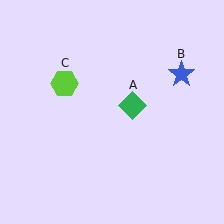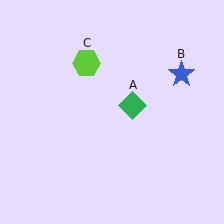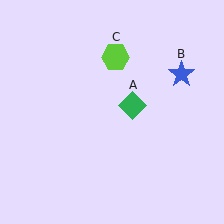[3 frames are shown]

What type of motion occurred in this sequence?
The lime hexagon (object C) rotated clockwise around the center of the scene.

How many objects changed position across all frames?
1 object changed position: lime hexagon (object C).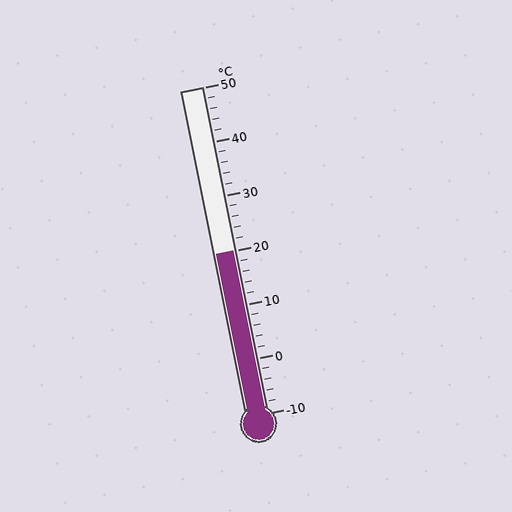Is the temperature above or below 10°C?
The temperature is above 10°C.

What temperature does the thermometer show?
The thermometer shows approximately 20°C.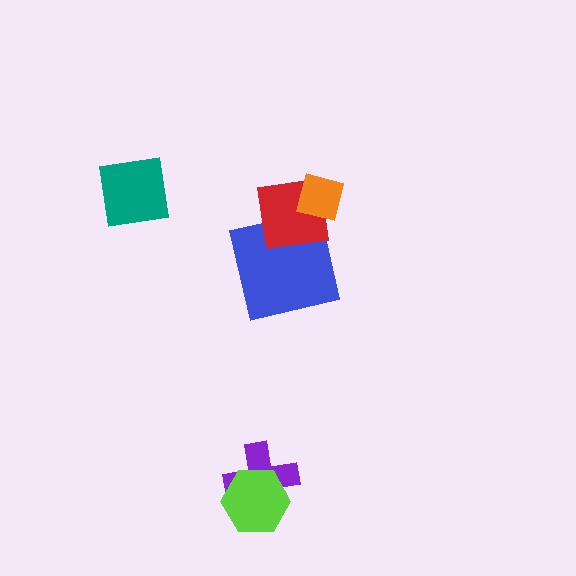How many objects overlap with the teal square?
0 objects overlap with the teal square.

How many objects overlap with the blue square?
1 object overlaps with the blue square.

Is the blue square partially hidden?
Yes, it is partially covered by another shape.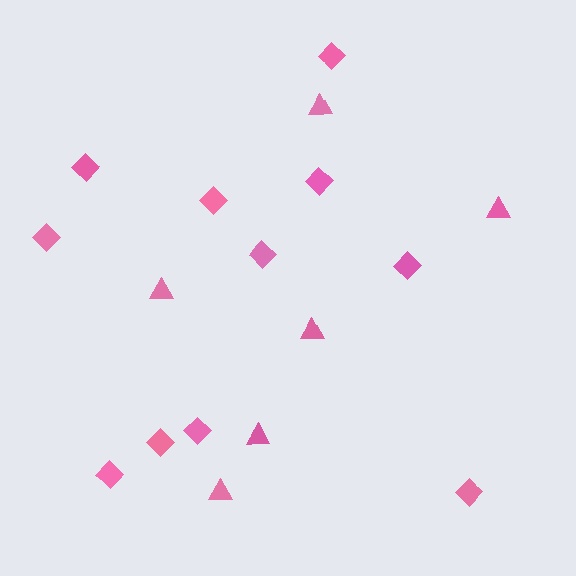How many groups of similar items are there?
There are 2 groups: one group of triangles (6) and one group of diamonds (11).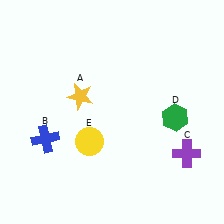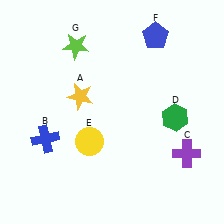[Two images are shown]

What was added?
A blue pentagon (F), a lime star (G) were added in Image 2.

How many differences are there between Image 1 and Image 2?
There are 2 differences between the two images.